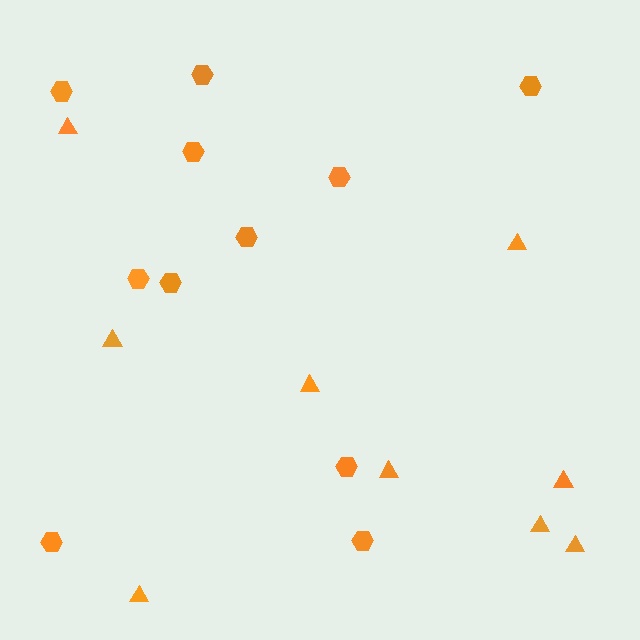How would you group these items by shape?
There are 2 groups: one group of triangles (9) and one group of hexagons (11).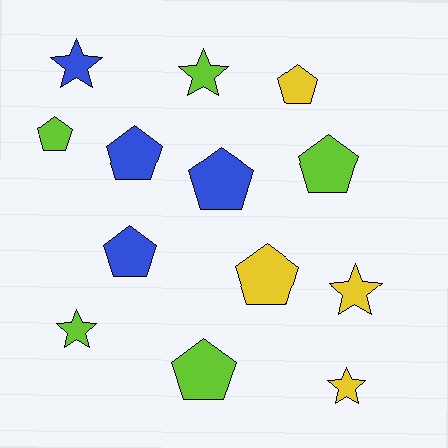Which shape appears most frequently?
Pentagon, with 8 objects.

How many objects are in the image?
There are 13 objects.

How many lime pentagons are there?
There are 3 lime pentagons.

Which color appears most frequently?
Lime, with 5 objects.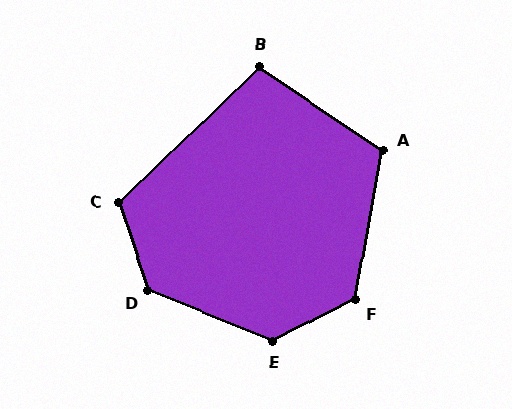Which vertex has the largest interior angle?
D, at approximately 131 degrees.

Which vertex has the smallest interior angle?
B, at approximately 102 degrees.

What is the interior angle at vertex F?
Approximately 127 degrees (obtuse).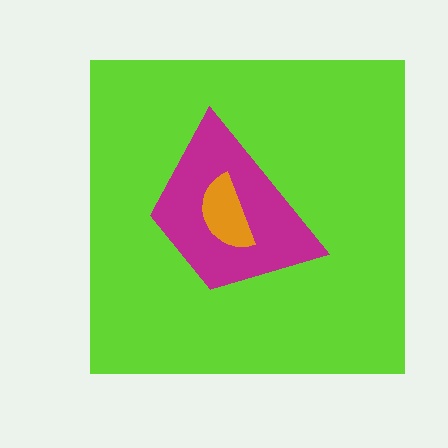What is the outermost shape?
The lime square.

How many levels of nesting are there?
3.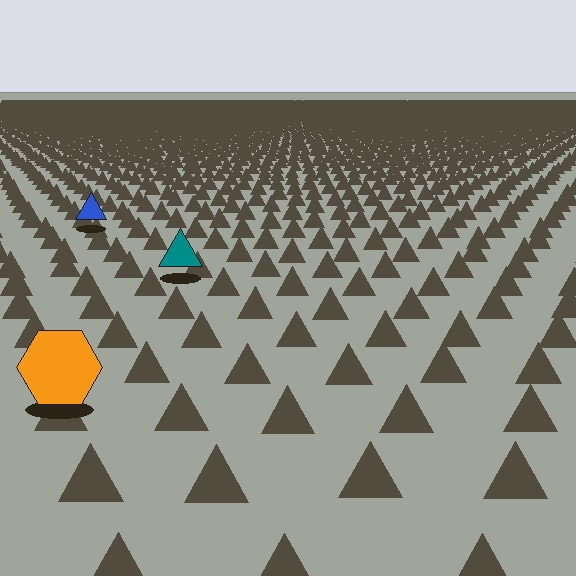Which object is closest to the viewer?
The orange hexagon is closest. The texture marks near it are larger and more spread out.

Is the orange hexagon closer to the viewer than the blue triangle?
Yes. The orange hexagon is closer — you can tell from the texture gradient: the ground texture is coarser near it.